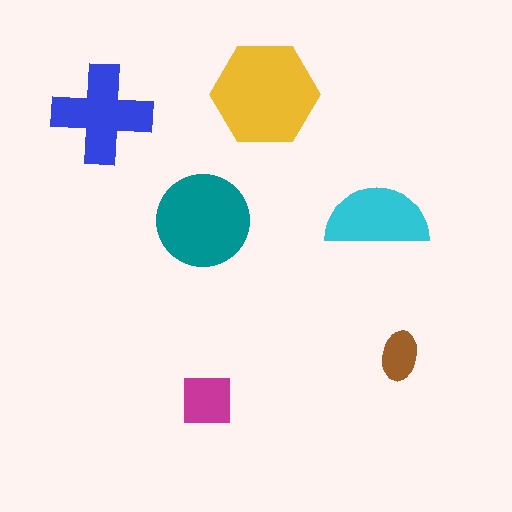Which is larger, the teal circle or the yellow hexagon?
The yellow hexagon.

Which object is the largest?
The yellow hexagon.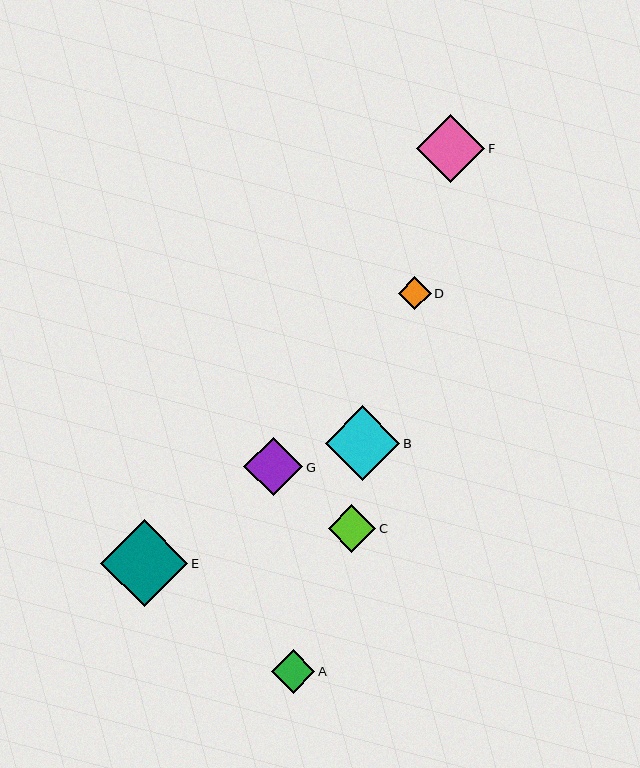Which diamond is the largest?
Diamond E is the largest with a size of approximately 87 pixels.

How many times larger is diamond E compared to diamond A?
Diamond E is approximately 2.0 times the size of diamond A.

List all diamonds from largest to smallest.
From largest to smallest: E, B, F, G, C, A, D.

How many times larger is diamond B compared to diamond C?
Diamond B is approximately 1.6 times the size of diamond C.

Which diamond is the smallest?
Diamond D is the smallest with a size of approximately 33 pixels.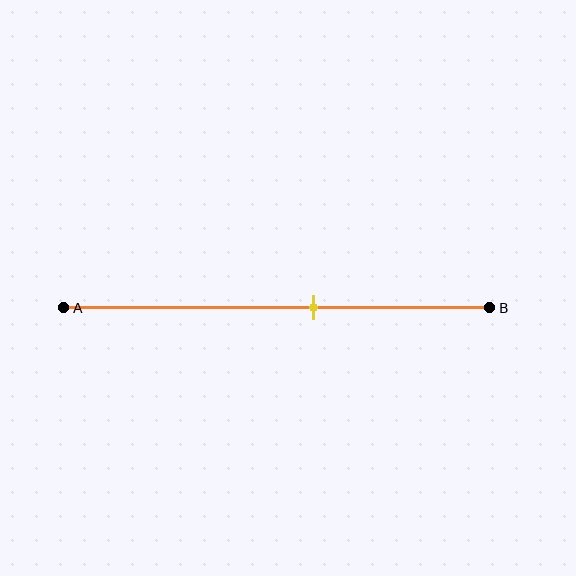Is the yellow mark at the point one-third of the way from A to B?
No, the mark is at about 60% from A, not at the 33% one-third point.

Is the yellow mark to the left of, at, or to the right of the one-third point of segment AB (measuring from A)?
The yellow mark is to the right of the one-third point of segment AB.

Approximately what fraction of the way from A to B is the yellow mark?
The yellow mark is approximately 60% of the way from A to B.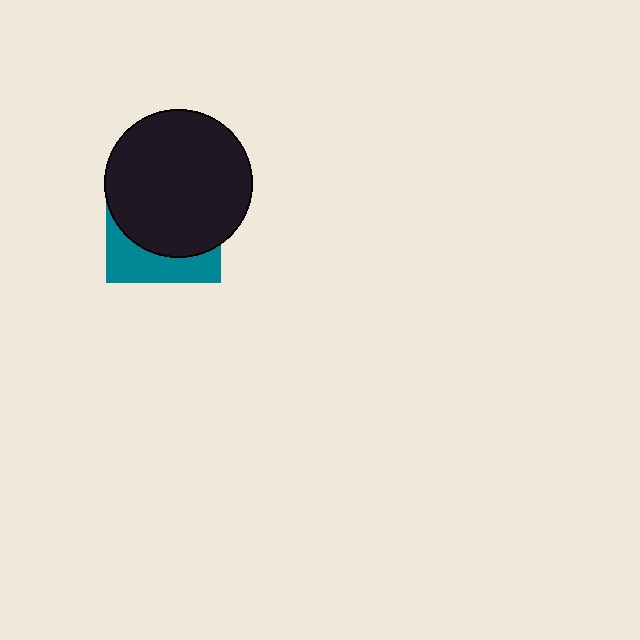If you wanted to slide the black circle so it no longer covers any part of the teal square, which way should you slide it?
Slide it up — that is the most direct way to separate the two shapes.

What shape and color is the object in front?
The object in front is a black circle.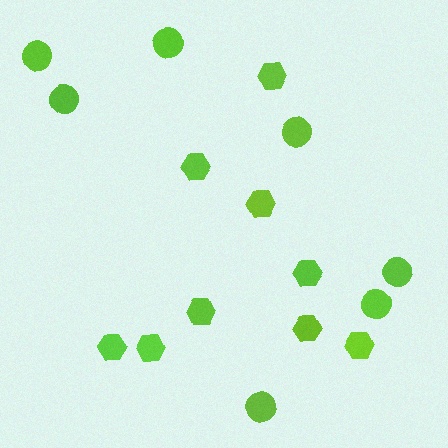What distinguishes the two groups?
There are 2 groups: one group of hexagons (9) and one group of circles (7).